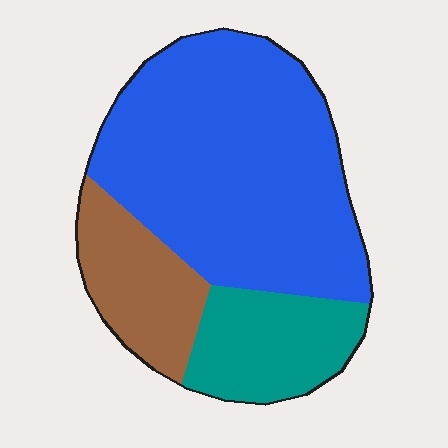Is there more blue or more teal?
Blue.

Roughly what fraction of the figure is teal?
Teal covers around 20% of the figure.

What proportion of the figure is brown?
Brown takes up about one sixth (1/6) of the figure.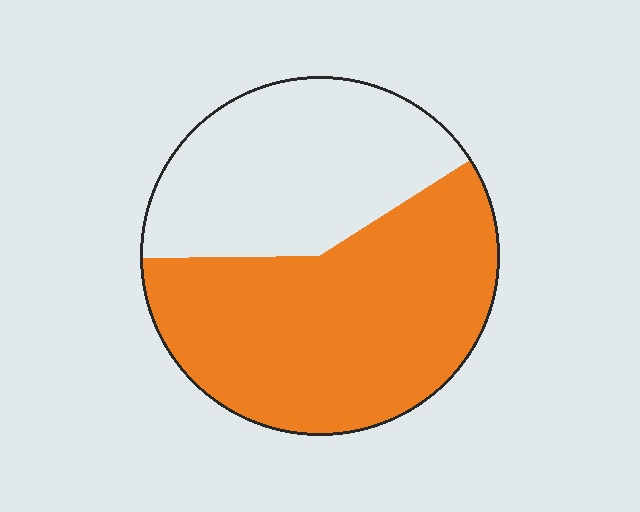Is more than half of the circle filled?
Yes.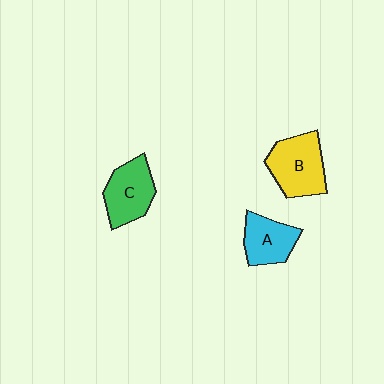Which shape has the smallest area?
Shape A (cyan).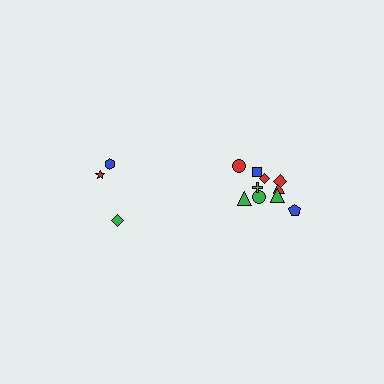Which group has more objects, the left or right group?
The right group.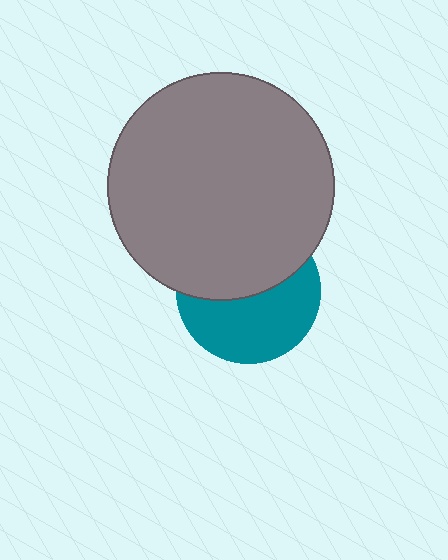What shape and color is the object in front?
The object in front is a gray circle.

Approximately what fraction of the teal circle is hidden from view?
Roughly 49% of the teal circle is hidden behind the gray circle.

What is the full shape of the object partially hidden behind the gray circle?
The partially hidden object is a teal circle.